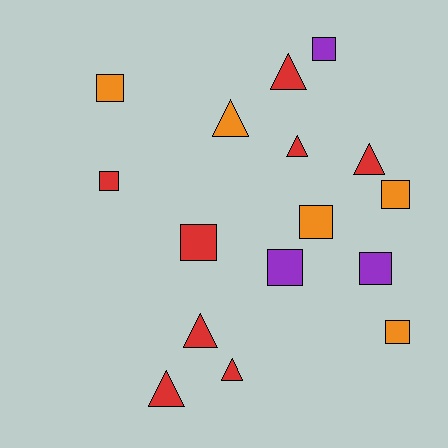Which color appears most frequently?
Red, with 8 objects.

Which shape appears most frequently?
Square, with 9 objects.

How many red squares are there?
There are 2 red squares.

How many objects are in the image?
There are 16 objects.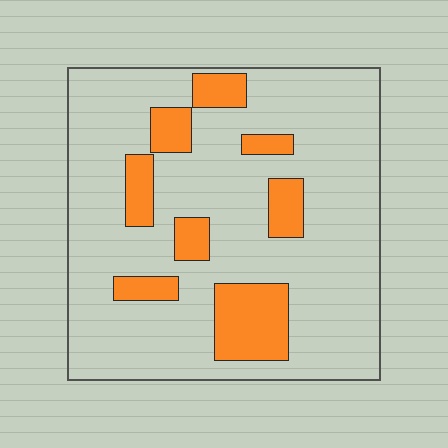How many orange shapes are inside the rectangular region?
8.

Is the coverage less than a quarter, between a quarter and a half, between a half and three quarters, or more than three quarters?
Less than a quarter.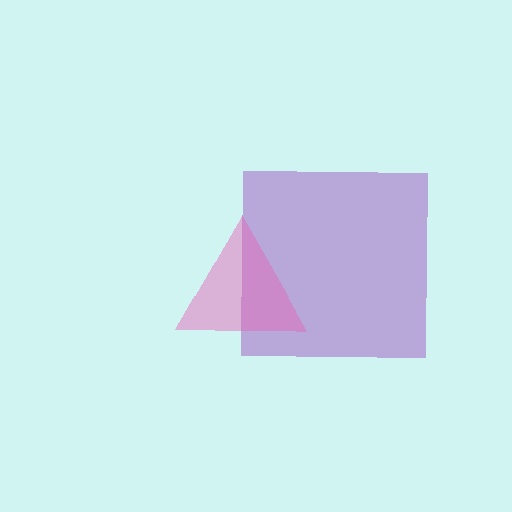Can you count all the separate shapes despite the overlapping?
Yes, there are 2 separate shapes.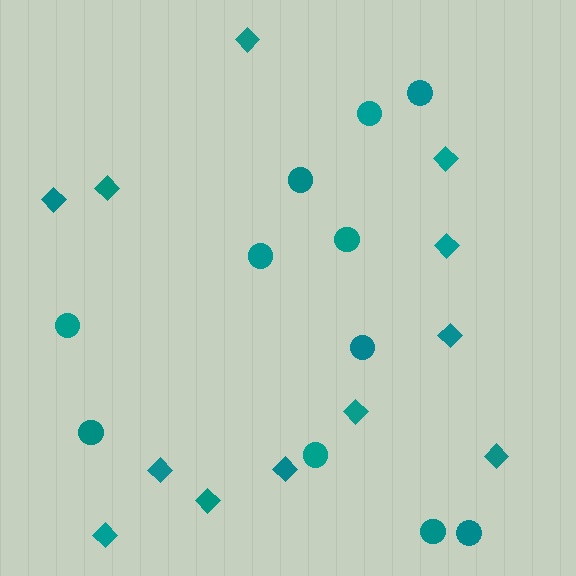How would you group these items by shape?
There are 2 groups: one group of circles (11) and one group of diamonds (12).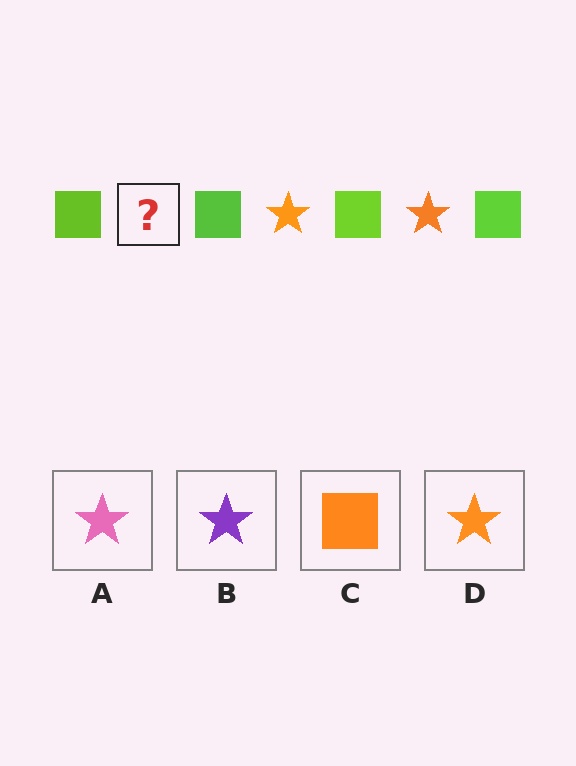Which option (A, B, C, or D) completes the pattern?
D.